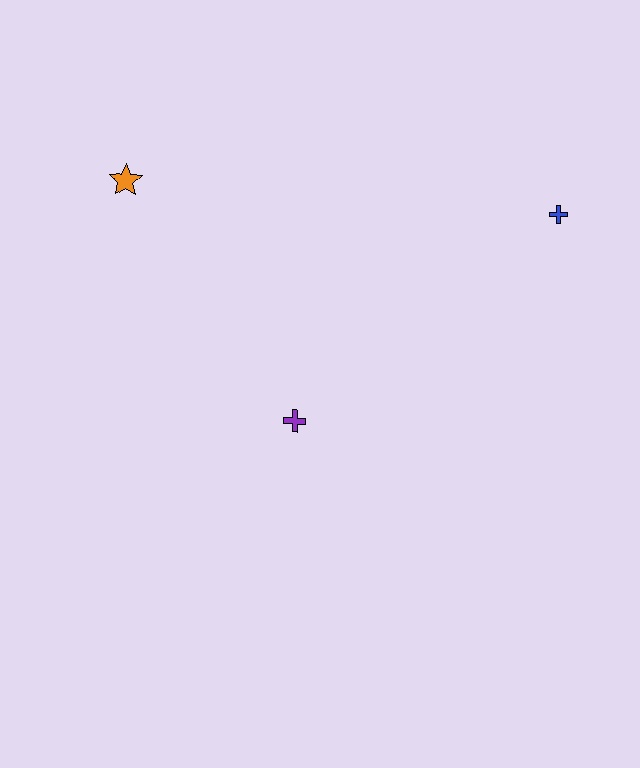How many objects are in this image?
There are 3 objects.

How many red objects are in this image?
There are no red objects.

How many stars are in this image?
There is 1 star.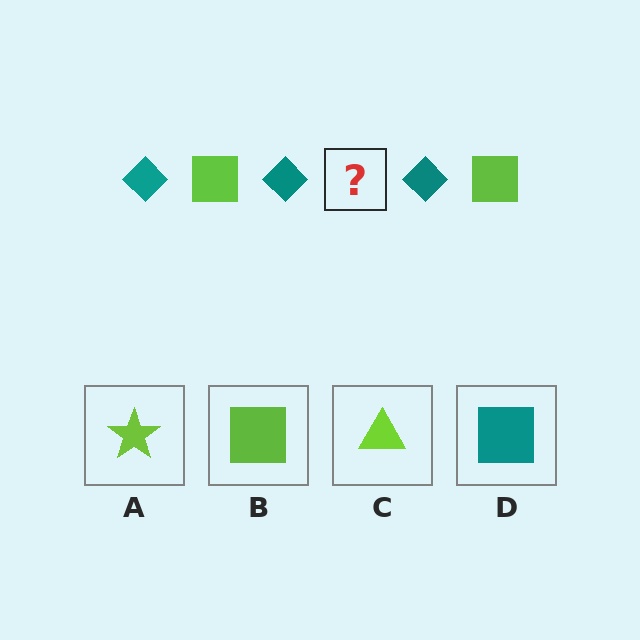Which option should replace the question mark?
Option B.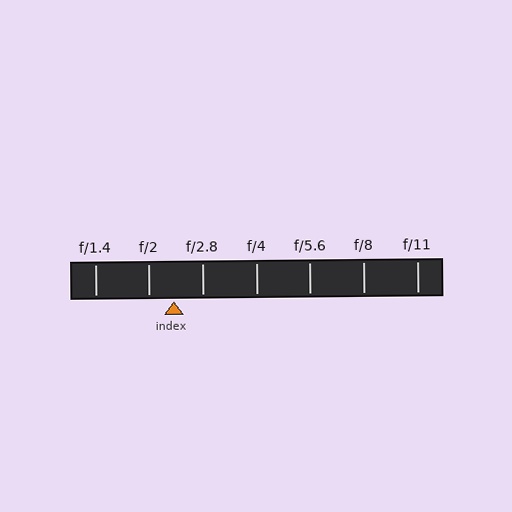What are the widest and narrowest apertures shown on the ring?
The widest aperture shown is f/1.4 and the narrowest is f/11.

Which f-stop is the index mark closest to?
The index mark is closest to f/2.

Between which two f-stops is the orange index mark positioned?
The index mark is between f/2 and f/2.8.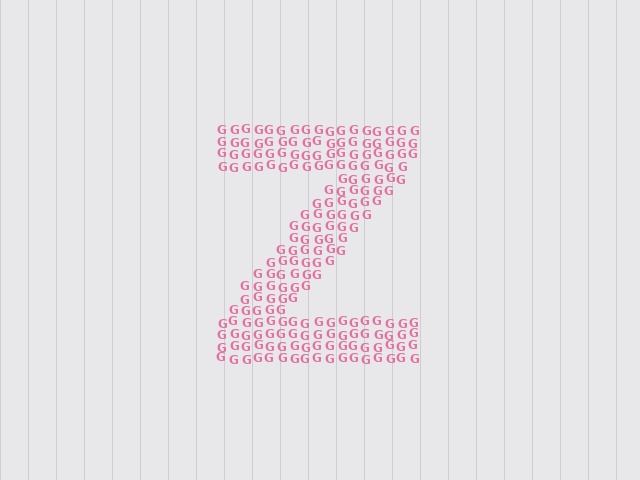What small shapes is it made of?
It is made of small letter G's.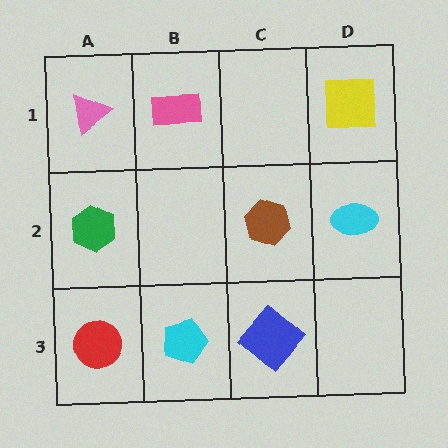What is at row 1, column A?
A pink triangle.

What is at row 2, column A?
A green hexagon.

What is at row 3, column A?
A red circle.